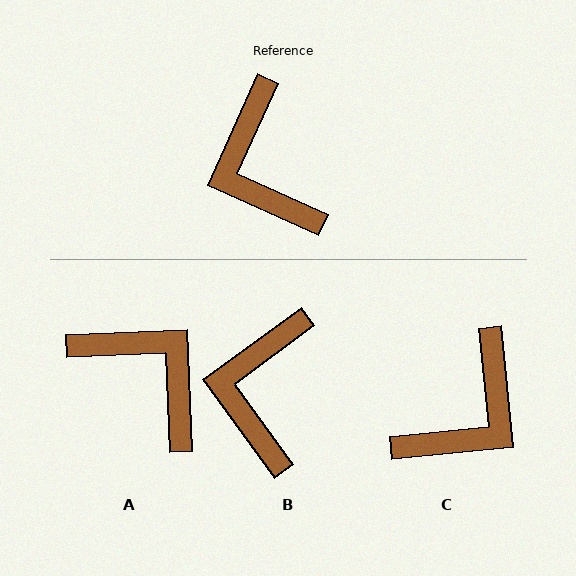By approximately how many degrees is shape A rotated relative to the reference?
Approximately 154 degrees clockwise.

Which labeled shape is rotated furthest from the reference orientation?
A, about 154 degrees away.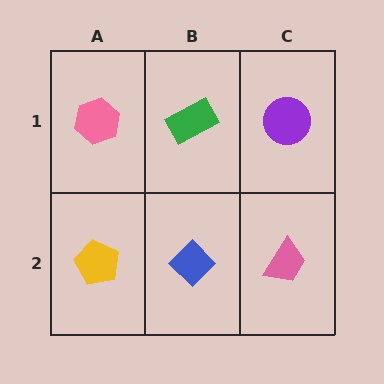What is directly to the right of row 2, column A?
A blue diamond.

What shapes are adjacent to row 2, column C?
A purple circle (row 1, column C), a blue diamond (row 2, column B).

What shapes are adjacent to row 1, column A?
A yellow pentagon (row 2, column A), a green rectangle (row 1, column B).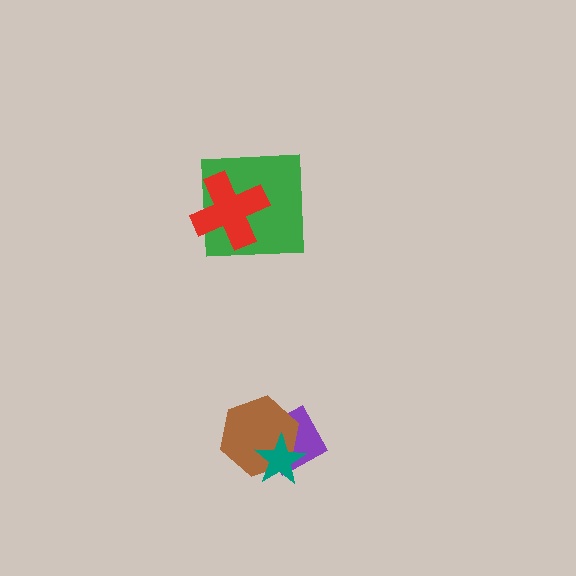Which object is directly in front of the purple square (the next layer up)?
The brown hexagon is directly in front of the purple square.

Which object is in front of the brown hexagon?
The teal star is in front of the brown hexagon.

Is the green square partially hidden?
Yes, it is partially covered by another shape.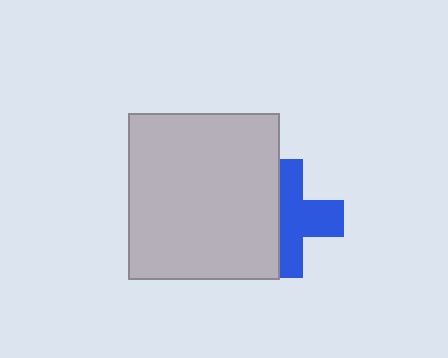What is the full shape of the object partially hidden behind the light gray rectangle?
The partially hidden object is a blue cross.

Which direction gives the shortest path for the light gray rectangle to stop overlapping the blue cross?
Moving left gives the shortest separation.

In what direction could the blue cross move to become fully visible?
The blue cross could move right. That would shift it out from behind the light gray rectangle entirely.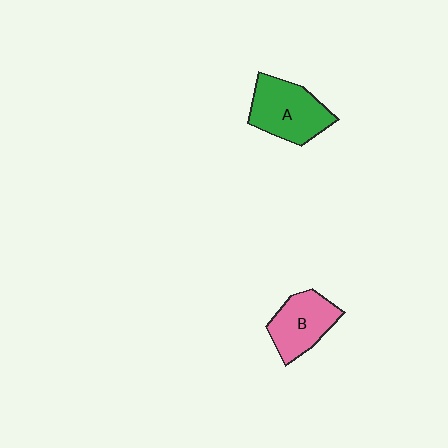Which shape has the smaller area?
Shape B (pink).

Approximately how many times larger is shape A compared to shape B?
Approximately 1.2 times.